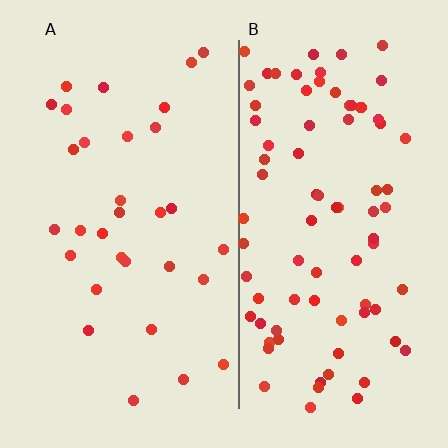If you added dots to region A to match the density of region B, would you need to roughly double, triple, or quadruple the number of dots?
Approximately triple.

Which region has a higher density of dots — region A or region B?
B (the right).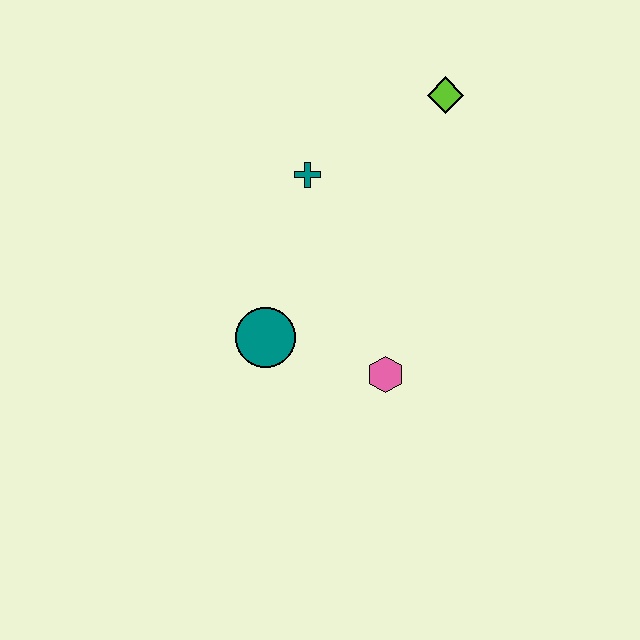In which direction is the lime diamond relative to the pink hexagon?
The lime diamond is above the pink hexagon.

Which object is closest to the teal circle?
The pink hexagon is closest to the teal circle.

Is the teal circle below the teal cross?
Yes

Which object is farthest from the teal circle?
The lime diamond is farthest from the teal circle.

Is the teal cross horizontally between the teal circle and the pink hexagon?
Yes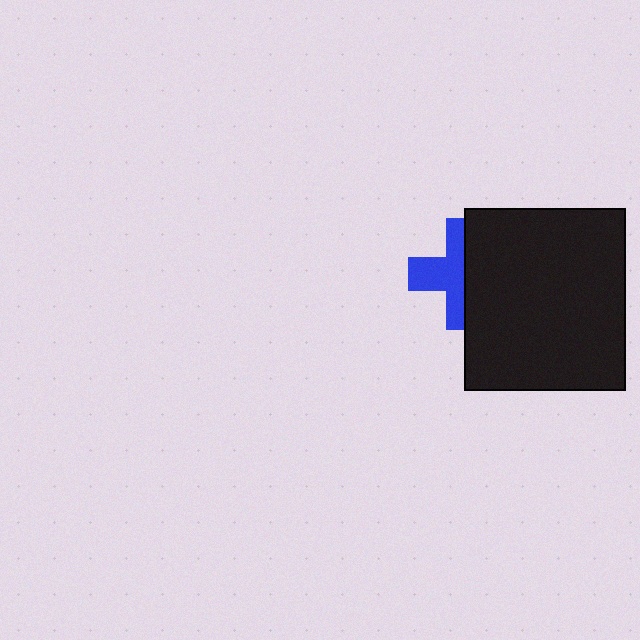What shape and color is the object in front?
The object in front is a black rectangle.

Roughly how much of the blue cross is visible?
About half of it is visible (roughly 50%).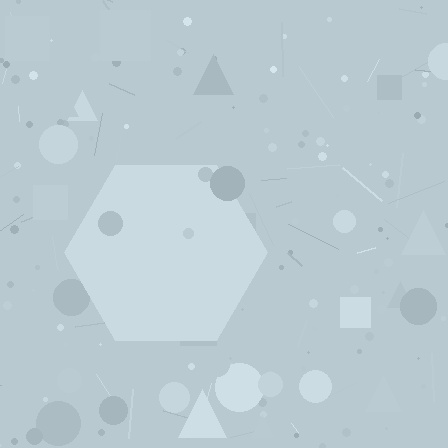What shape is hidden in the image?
A hexagon is hidden in the image.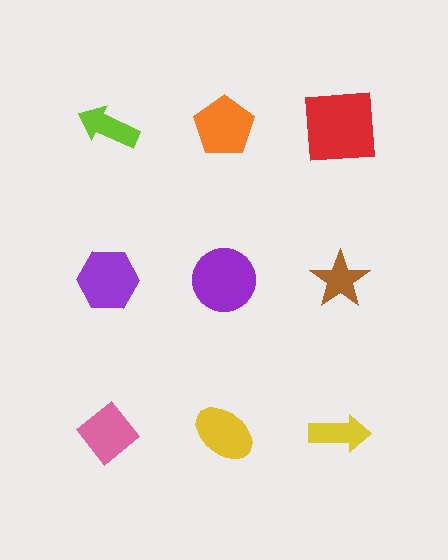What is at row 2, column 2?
A purple circle.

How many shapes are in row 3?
3 shapes.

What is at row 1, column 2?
An orange pentagon.